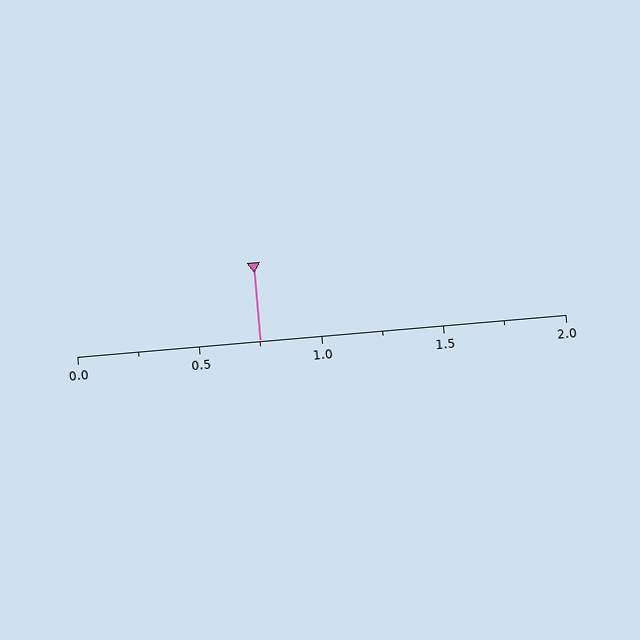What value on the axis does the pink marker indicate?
The marker indicates approximately 0.75.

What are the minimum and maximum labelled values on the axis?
The axis runs from 0.0 to 2.0.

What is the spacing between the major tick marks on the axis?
The major ticks are spaced 0.5 apart.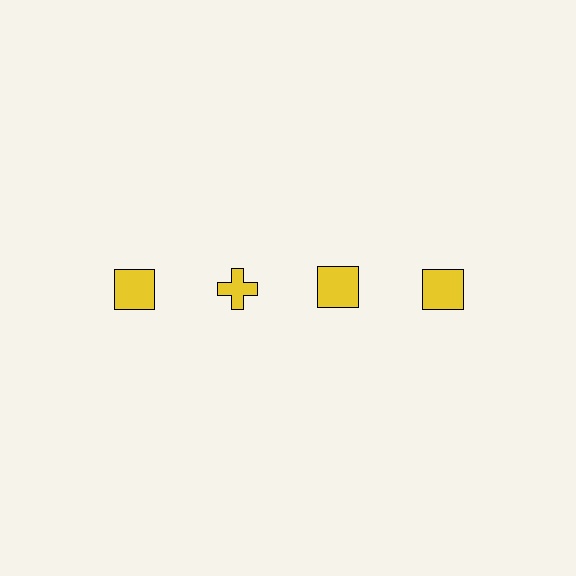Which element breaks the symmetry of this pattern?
The yellow cross in the top row, second from left column breaks the symmetry. All other shapes are yellow squares.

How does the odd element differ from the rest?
It has a different shape: cross instead of square.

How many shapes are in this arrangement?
There are 4 shapes arranged in a grid pattern.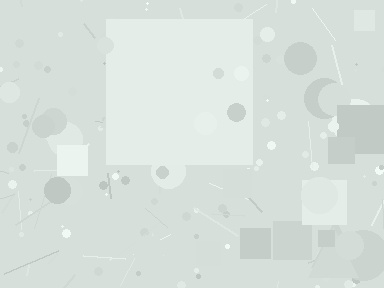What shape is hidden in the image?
A square is hidden in the image.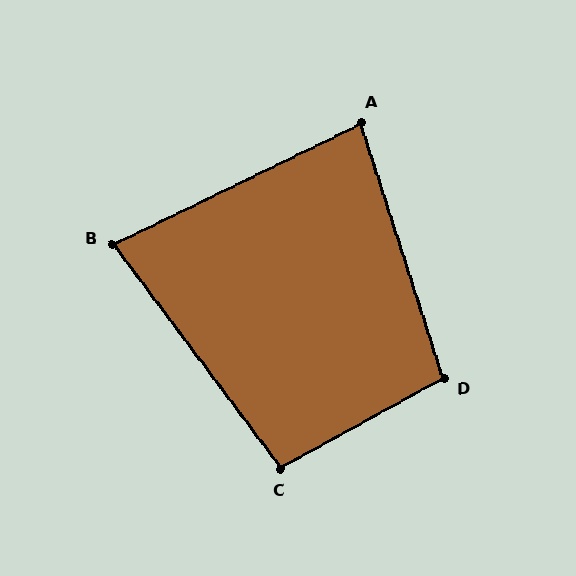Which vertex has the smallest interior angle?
B, at approximately 79 degrees.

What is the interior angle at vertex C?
Approximately 98 degrees (obtuse).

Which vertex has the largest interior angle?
D, at approximately 101 degrees.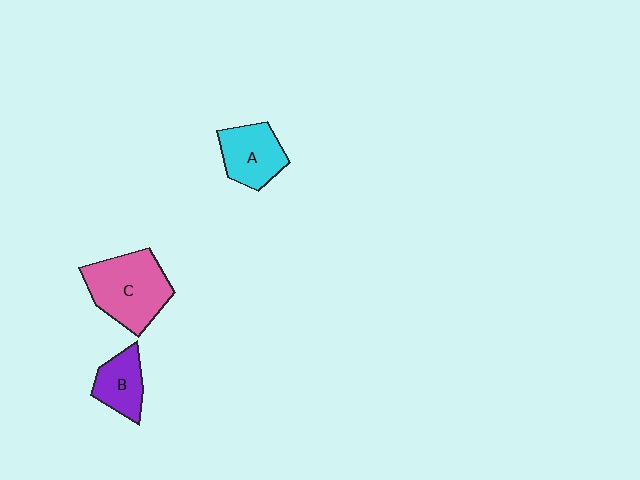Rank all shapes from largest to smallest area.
From largest to smallest: C (pink), A (cyan), B (purple).